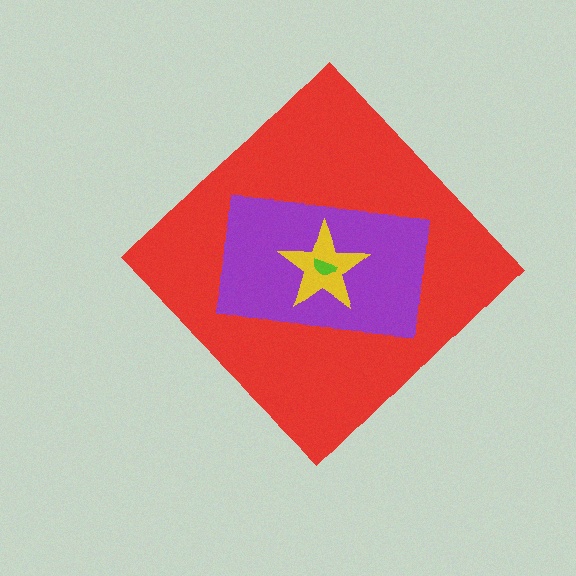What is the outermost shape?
The red diamond.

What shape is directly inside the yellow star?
The lime semicircle.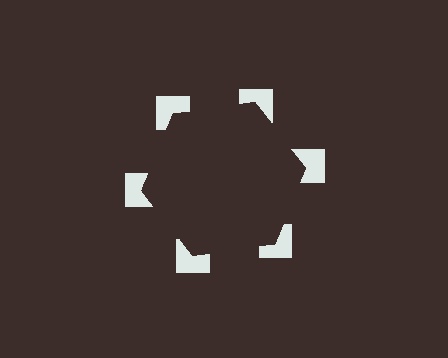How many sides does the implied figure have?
6 sides.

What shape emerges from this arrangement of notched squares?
An illusory hexagon — its edges are inferred from the aligned wedge cuts in the notched squares, not physically drawn.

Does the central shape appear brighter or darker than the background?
It typically appears slightly darker than the background, even though no actual brightness change is drawn.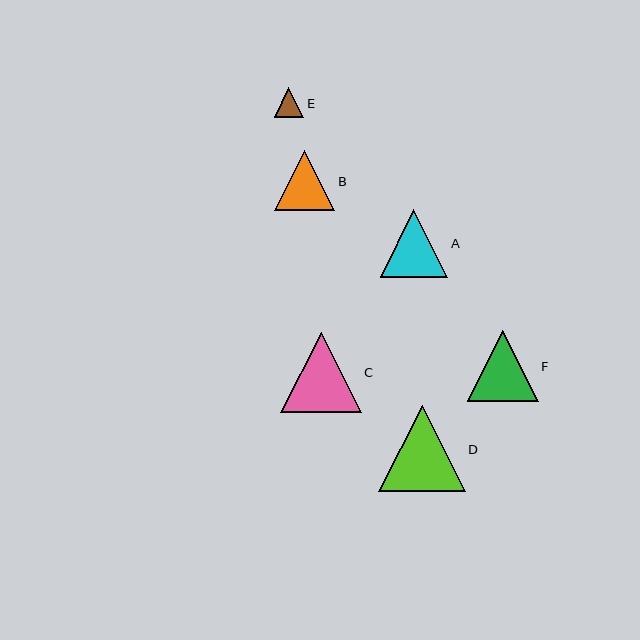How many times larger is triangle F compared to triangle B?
Triangle F is approximately 1.2 times the size of triangle B.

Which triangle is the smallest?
Triangle E is the smallest with a size of approximately 30 pixels.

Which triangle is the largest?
Triangle D is the largest with a size of approximately 86 pixels.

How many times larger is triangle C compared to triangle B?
Triangle C is approximately 1.3 times the size of triangle B.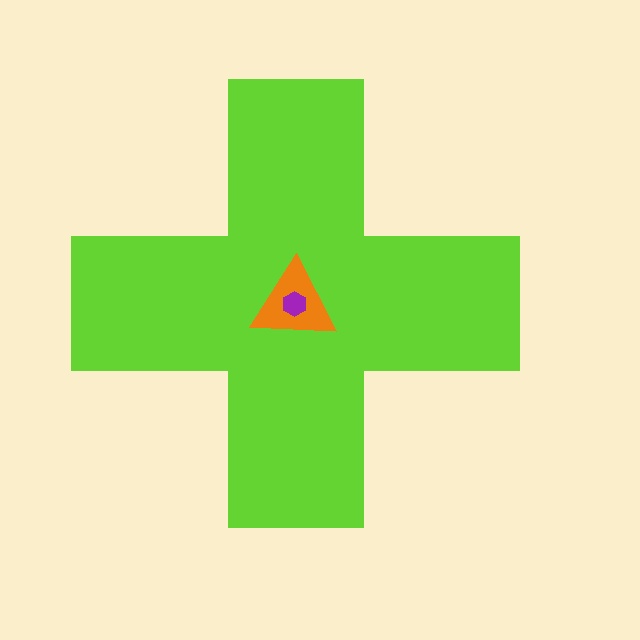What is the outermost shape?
The lime cross.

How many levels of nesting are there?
3.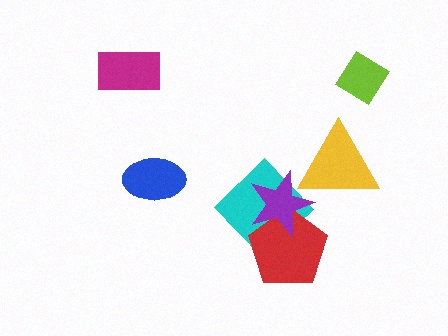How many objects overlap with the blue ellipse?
0 objects overlap with the blue ellipse.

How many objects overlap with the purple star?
3 objects overlap with the purple star.